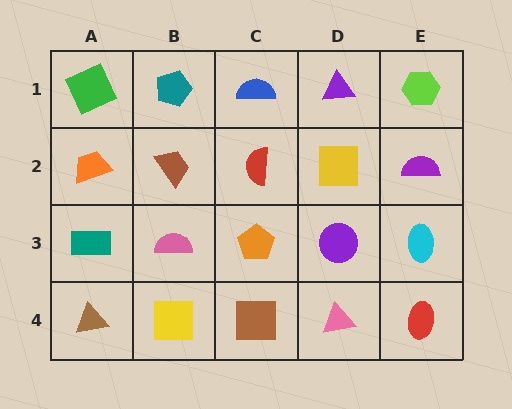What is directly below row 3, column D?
A pink triangle.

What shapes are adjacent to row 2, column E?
A lime hexagon (row 1, column E), a cyan ellipse (row 3, column E), a yellow square (row 2, column D).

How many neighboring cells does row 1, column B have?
3.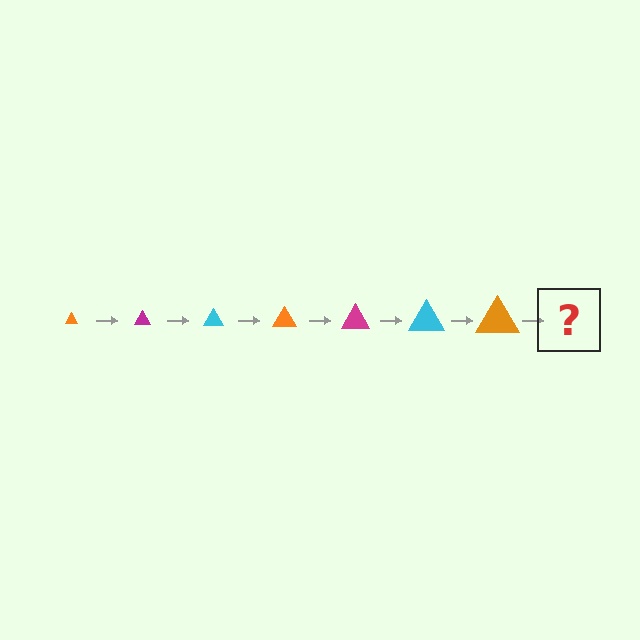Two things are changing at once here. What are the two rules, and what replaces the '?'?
The two rules are that the triangle grows larger each step and the color cycles through orange, magenta, and cyan. The '?' should be a magenta triangle, larger than the previous one.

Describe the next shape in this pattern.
It should be a magenta triangle, larger than the previous one.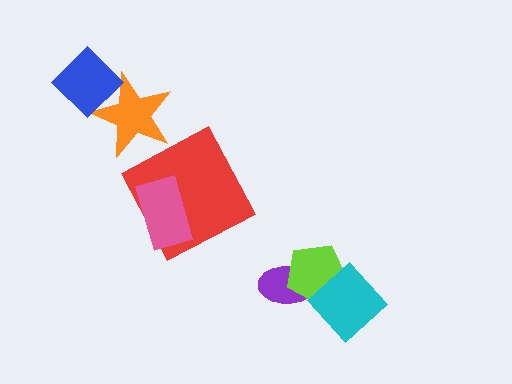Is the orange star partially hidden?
Yes, it is partially covered by another shape.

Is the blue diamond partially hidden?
No, no other shape covers it.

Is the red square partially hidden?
Yes, it is partially covered by another shape.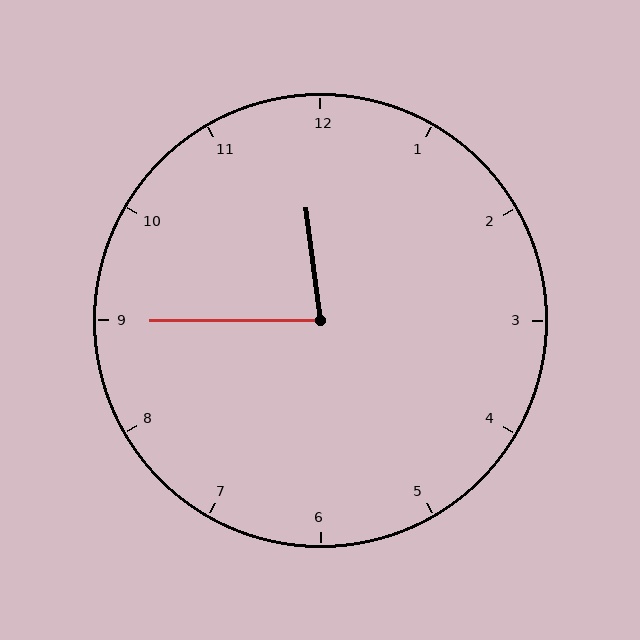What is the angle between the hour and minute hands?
Approximately 82 degrees.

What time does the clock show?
11:45.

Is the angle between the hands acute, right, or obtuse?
It is acute.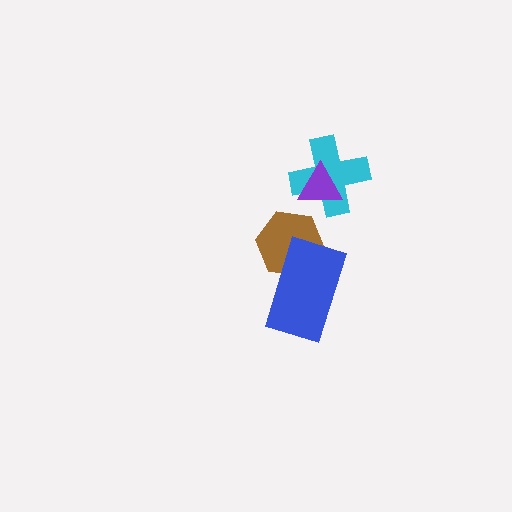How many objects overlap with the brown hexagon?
1 object overlaps with the brown hexagon.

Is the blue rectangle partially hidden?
No, no other shape covers it.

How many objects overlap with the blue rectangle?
1 object overlaps with the blue rectangle.